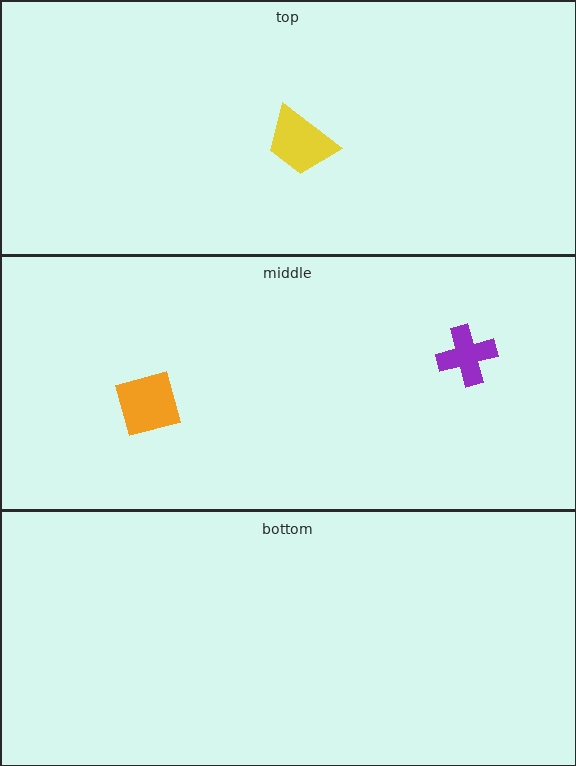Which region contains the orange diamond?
The middle region.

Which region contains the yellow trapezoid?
The top region.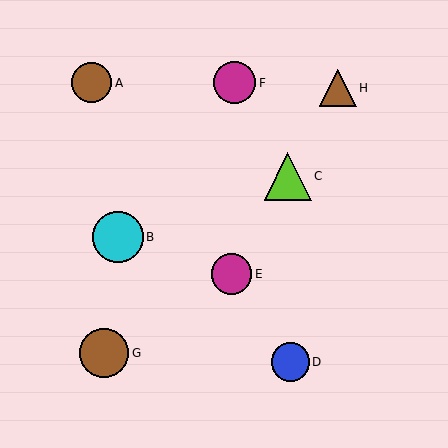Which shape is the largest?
The cyan circle (labeled B) is the largest.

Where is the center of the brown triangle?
The center of the brown triangle is at (338, 88).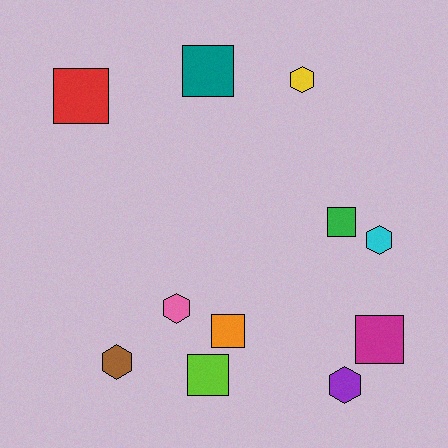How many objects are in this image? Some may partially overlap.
There are 11 objects.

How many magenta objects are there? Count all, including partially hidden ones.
There is 1 magenta object.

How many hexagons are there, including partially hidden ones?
There are 5 hexagons.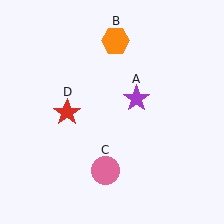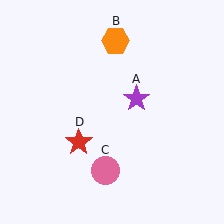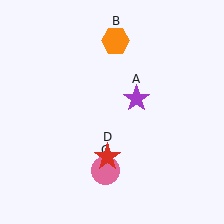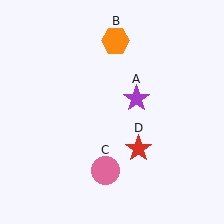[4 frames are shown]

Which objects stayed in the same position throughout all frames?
Purple star (object A) and orange hexagon (object B) and pink circle (object C) remained stationary.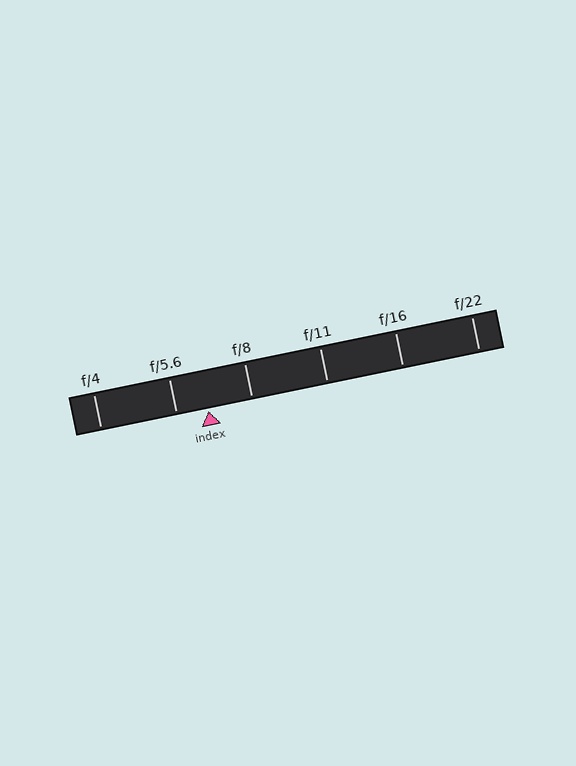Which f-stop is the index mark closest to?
The index mark is closest to f/5.6.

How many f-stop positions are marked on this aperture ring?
There are 6 f-stop positions marked.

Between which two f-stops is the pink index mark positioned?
The index mark is between f/5.6 and f/8.